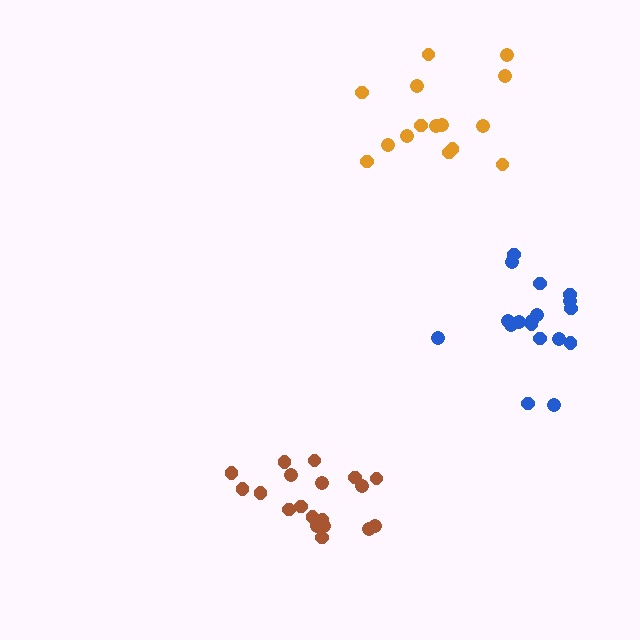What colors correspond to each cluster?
The clusters are colored: blue, orange, brown.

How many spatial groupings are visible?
There are 3 spatial groupings.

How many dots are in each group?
Group 1: 18 dots, Group 2: 15 dots, Group 3: 19 dots (52 total).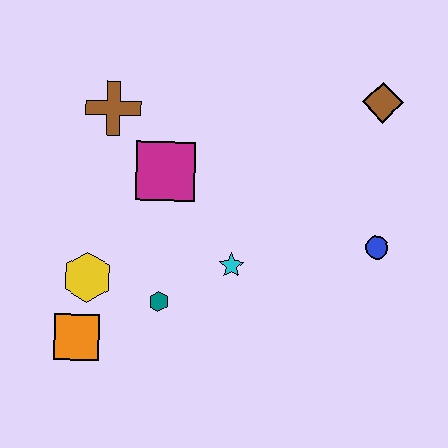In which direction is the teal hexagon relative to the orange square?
The teal hexagon is to the right of the orange square.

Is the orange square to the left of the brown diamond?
Yes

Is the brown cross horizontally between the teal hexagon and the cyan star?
No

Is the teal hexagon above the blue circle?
No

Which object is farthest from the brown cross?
The blue circle is farthest from the brown cross.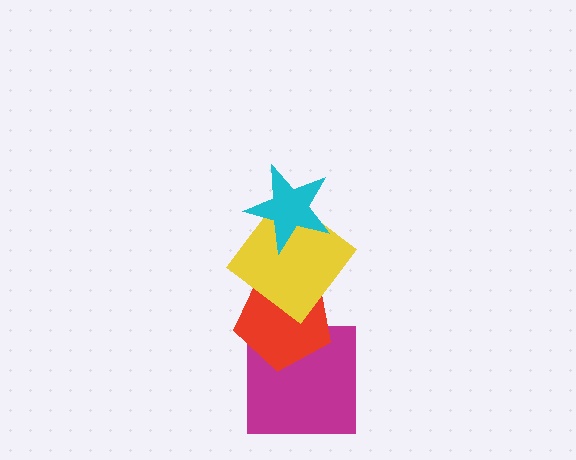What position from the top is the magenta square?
The magenta square is 4th from the top.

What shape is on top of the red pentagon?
The yellow diamond is on top of the red pentagon.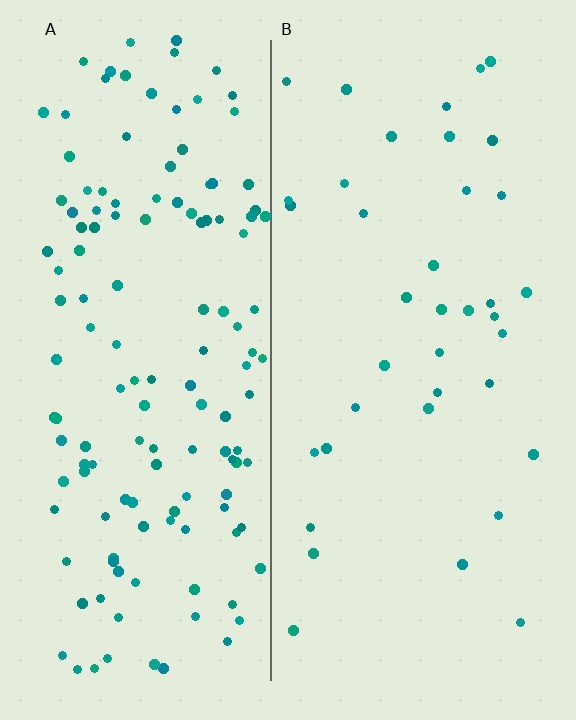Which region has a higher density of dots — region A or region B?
A (the left).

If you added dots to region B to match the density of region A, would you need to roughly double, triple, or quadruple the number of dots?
Approximately quadruple.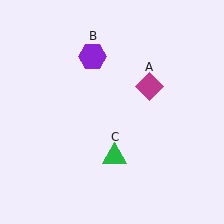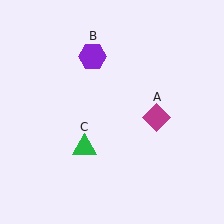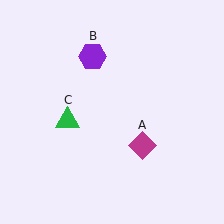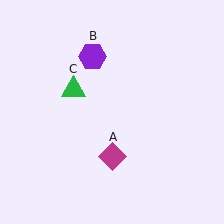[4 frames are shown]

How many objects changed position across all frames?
2 objects changed position: magenta diamond (object A), green triangle (object C).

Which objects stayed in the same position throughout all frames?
Purple hexagon (object B) remained stationary.